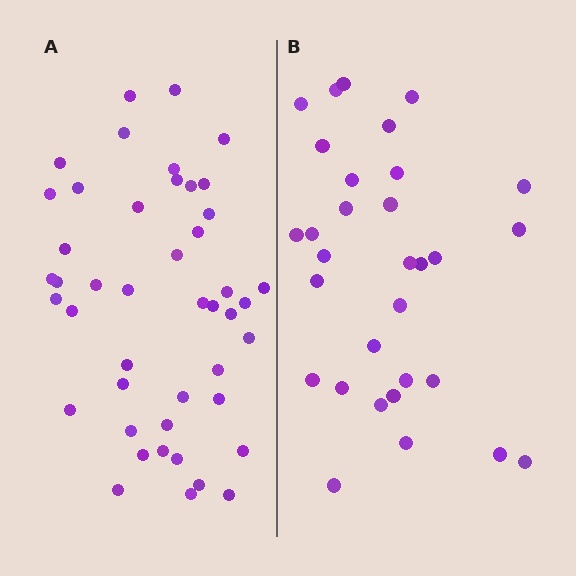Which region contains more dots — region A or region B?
Region A (the left region) has more dots.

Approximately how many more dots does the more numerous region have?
Region A has approximately 15 more dots than region B.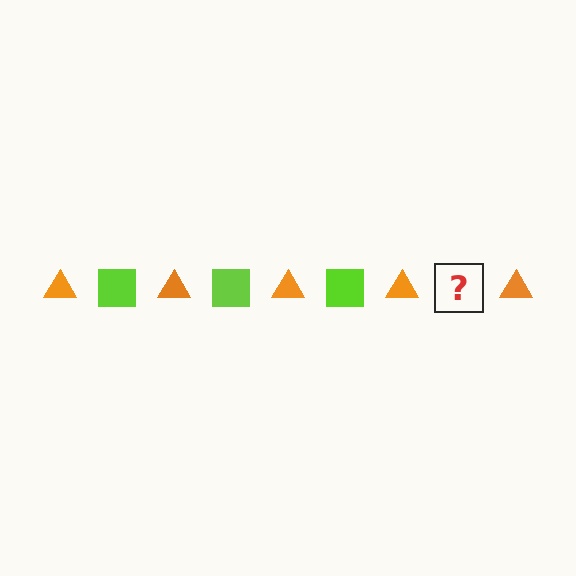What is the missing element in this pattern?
The missing element is a lime square.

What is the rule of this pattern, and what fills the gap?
The rule is that the pattern alternates between orange triangle and lime square. The gap should be filled with a lime square.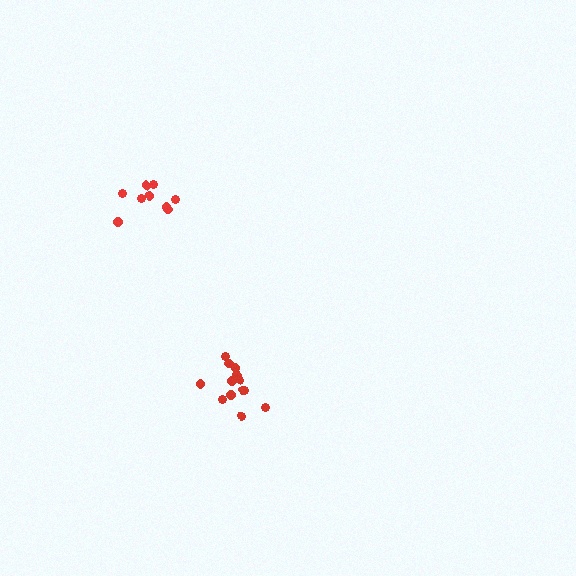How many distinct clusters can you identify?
There are 2 distinct clusters.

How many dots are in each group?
Group 1: 9 dots, Group 2: 13 dots (22 total).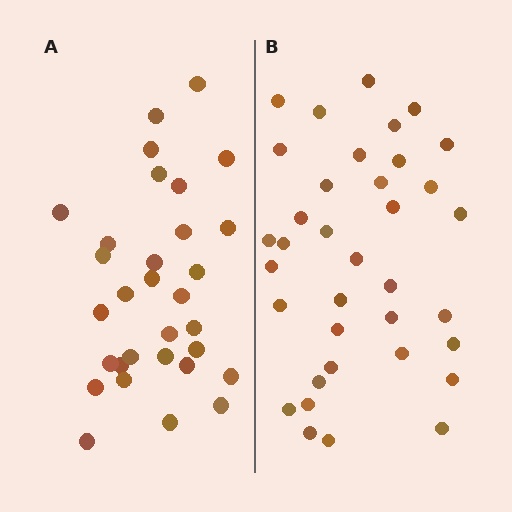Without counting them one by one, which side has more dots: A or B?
Region B (the right region) has more dots.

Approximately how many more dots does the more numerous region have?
Region B has about 5 more dots than region A.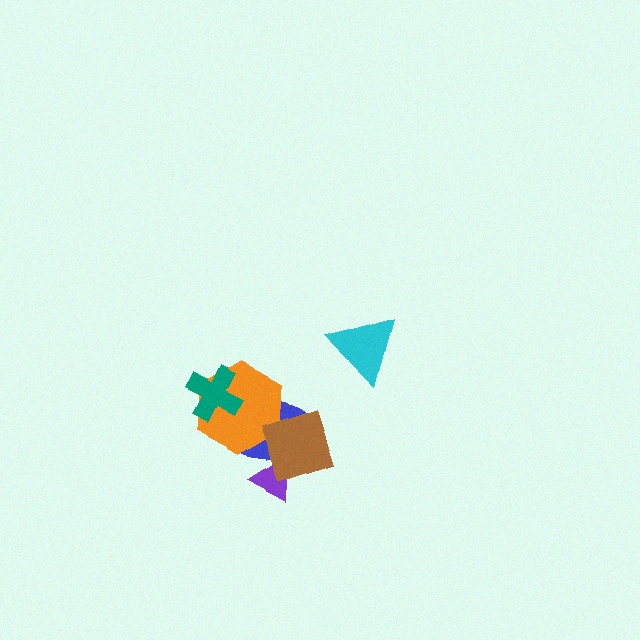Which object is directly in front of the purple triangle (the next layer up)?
The blue ellipse is directly in front of the purple triangle.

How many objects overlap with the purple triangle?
2 objects overlap with the purple triangle.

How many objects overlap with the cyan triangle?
0 objects overlap with the cyan triangle.